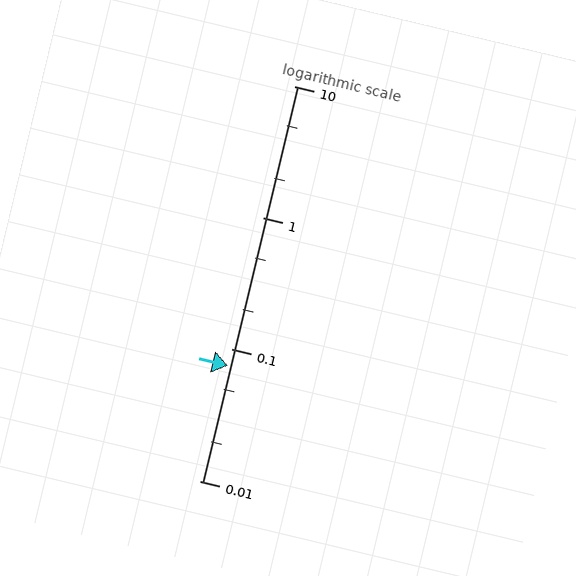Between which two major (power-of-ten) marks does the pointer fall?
The pointer is between 0.01 and 0.1.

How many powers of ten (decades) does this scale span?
The scale spans 3 decades, from 0.01 to 10.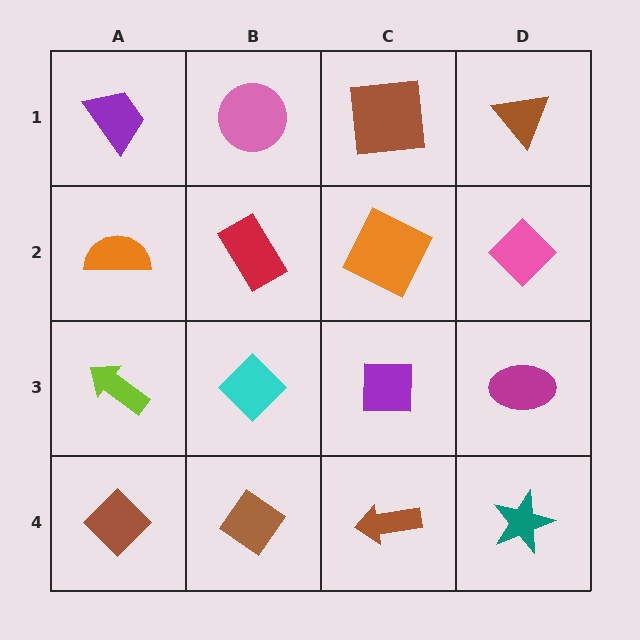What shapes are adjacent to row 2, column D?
A brown triangle (row 1, column D), a magenta ellipse (row 3, column D), an orange square (row 2, column C).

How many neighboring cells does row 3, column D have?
3.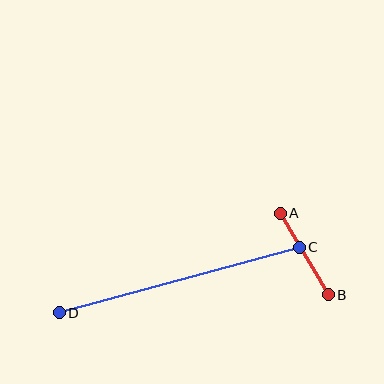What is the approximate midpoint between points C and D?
The midpoint is at approximately (179, 280) pixels.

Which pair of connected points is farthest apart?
Points C and D are farthest apart.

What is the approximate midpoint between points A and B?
The midpoint is at approximately (304, 254) pixels.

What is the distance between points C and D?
The distance is approximately 248 pixels.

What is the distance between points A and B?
The distance is approximately 95 pixels.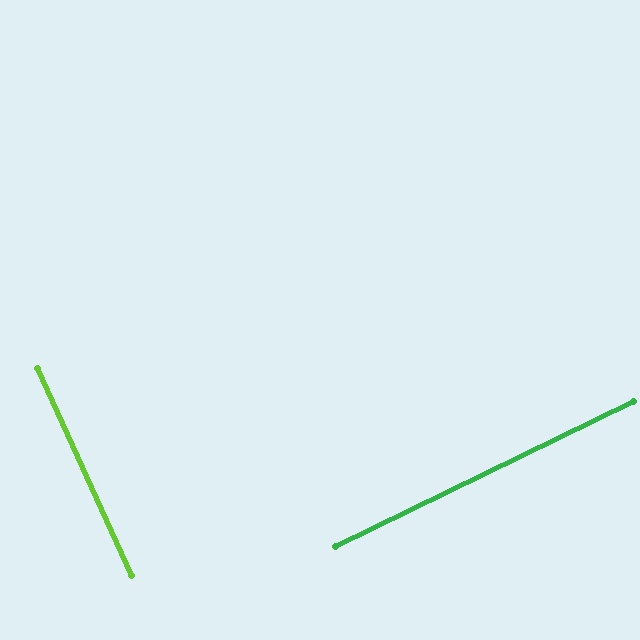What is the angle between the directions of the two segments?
Approximately 88 degrees.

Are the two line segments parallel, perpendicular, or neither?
Perpendicular — they meet at approximately 88°.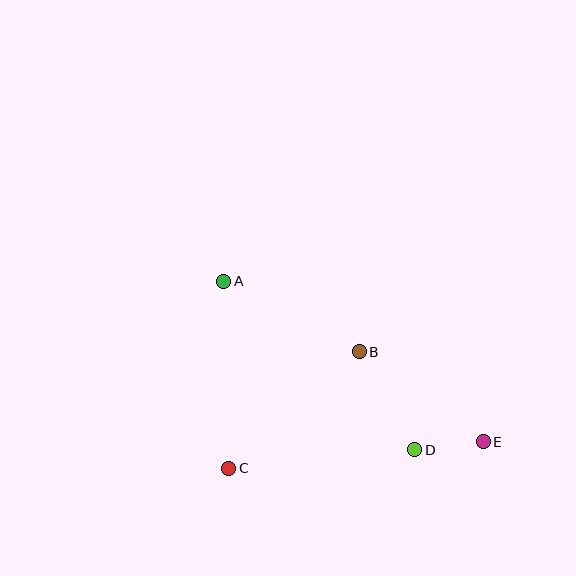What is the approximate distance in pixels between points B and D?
The distance between B and D is approximately 113 pixels.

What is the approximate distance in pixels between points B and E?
The distance between B and E is approximately 153 pixels.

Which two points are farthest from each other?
Points A and E are farthest from each other.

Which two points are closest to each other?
Points D and E are closest to each other.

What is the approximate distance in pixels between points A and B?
The distance between A and B is approximately 153 pixels.